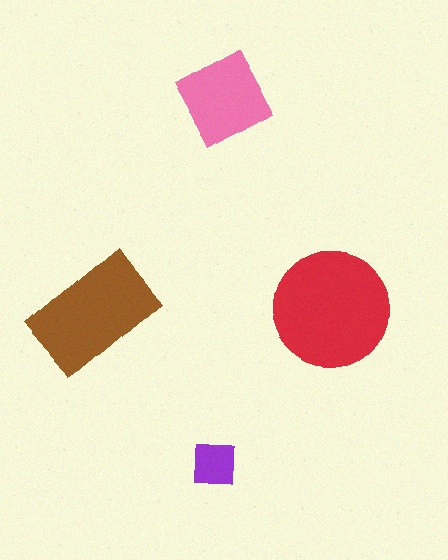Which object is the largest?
The red circle.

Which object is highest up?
The pink diamond is topmost.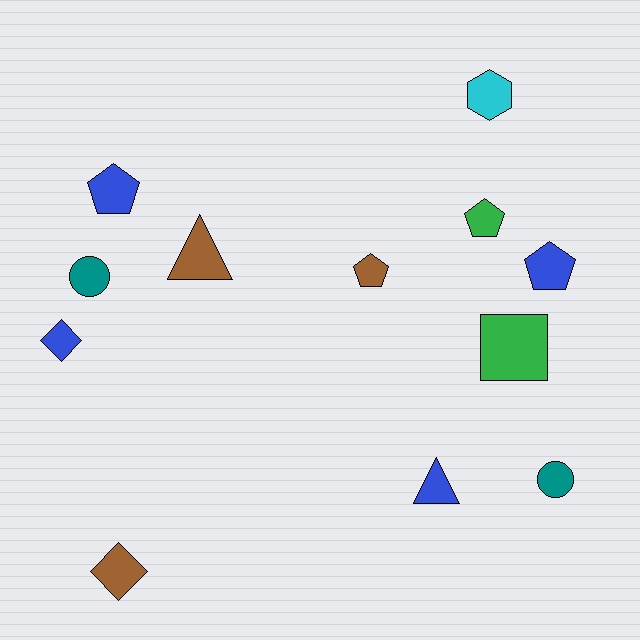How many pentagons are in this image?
There are 4 pentagons.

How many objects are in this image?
There are 12 objects.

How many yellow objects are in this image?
There are no yellow objects.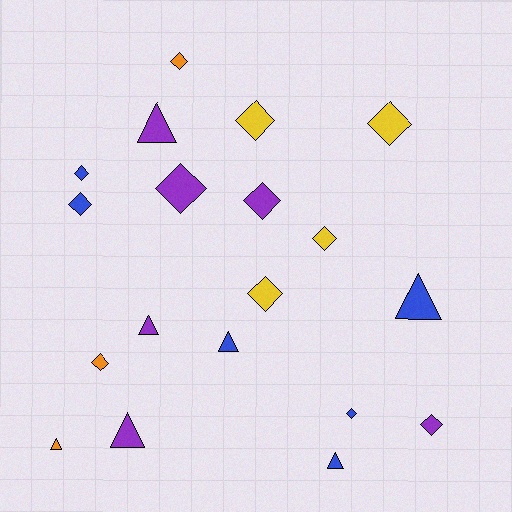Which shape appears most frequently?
Diamond, with 12 objects.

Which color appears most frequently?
Blue, with 6 objects.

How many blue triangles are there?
There are 3 blue triangles.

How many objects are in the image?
There are 19 objects.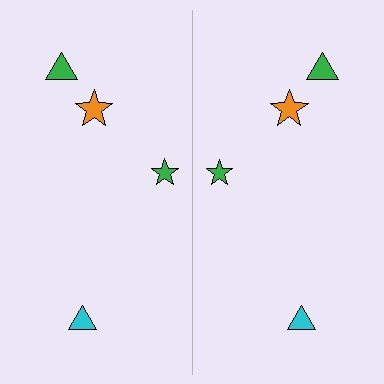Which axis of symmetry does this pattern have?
The pattern has a vertical axis of symmetry running through the center of the image.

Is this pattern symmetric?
Yes, this pattern has bilateral (reflection) symmetry.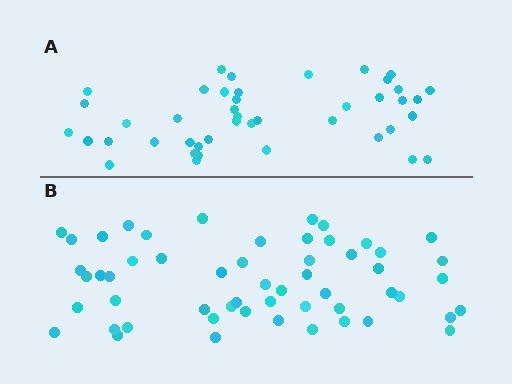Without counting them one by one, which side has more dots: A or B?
Region B (the bottom region) has more dots.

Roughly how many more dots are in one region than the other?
Region B has roughly 12 or so more dots than region A.